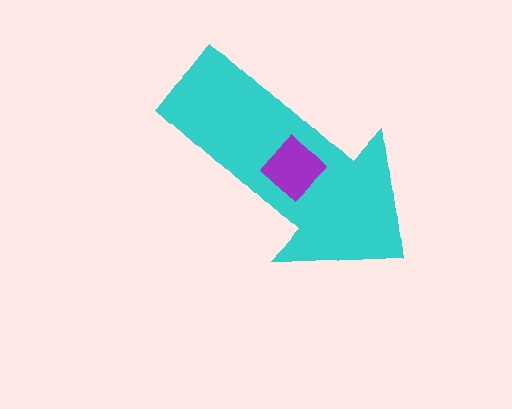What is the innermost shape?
The purple diamond.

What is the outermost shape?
The cyan arrow.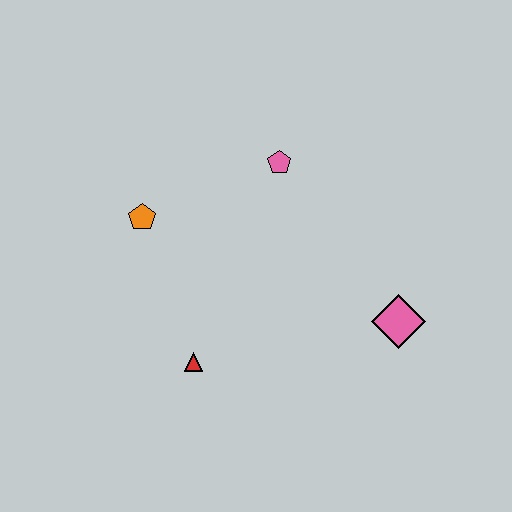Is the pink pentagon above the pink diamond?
Yes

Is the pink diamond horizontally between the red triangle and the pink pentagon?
No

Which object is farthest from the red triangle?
The pink pentagon is farthest from the red triangle.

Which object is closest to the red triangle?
The orange pentagon is closest to the red triangle.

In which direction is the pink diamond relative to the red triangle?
The pink diamond is to the right of the red triangle.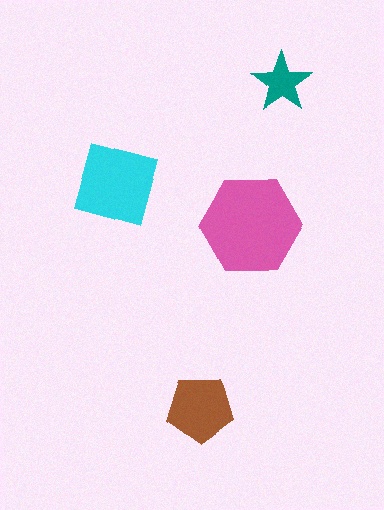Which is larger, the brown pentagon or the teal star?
The brown pentagon.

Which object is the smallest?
The teal star.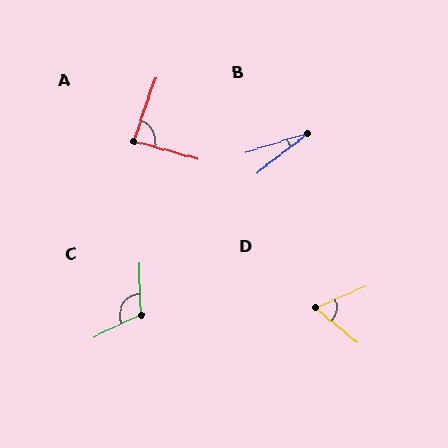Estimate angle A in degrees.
Approximately 86 degrees.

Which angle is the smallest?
B, at approximately 21 degrees.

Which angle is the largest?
C, at approximately 113 degrees.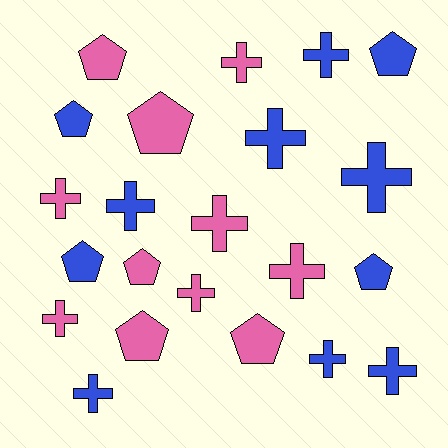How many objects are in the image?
There are 22 objects.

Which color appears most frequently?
Pink, with 11 objects.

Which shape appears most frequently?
Cross, with 13 objects.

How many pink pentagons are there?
There are 5 pink pentagons.